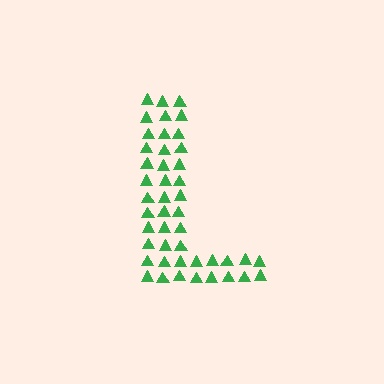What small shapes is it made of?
It is made of small triangles.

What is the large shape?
The large shape is the letter L.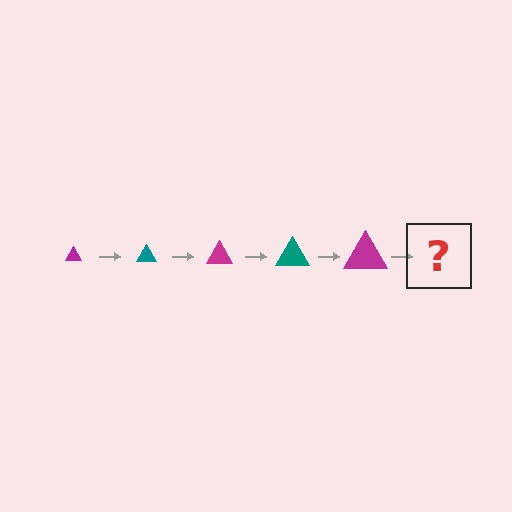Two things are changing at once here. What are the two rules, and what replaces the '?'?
The two rules are that the triangle grows larger each step and the color cycles through magenta and teal. The '?' should be a teal triangle, larger than the previous one.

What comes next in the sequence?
The next element should be a teal triangle, larger than the previous one.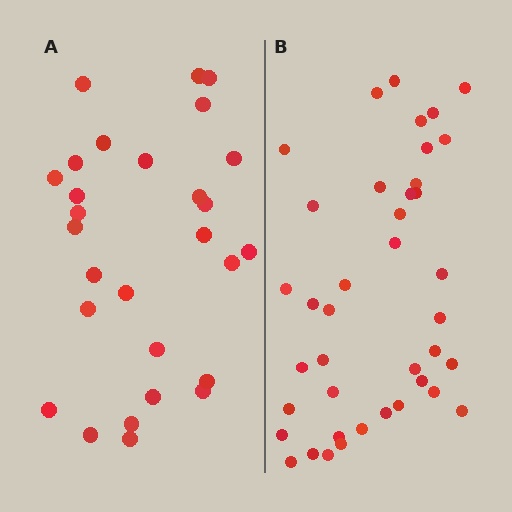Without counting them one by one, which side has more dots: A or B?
Region B (the right region) has more dots.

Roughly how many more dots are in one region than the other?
Region B has roughly 12 or so more dots than region A.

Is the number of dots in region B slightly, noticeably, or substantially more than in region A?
Region B has noticeably more, but not dramatically so. The ratio is roughly 1.4 to 1.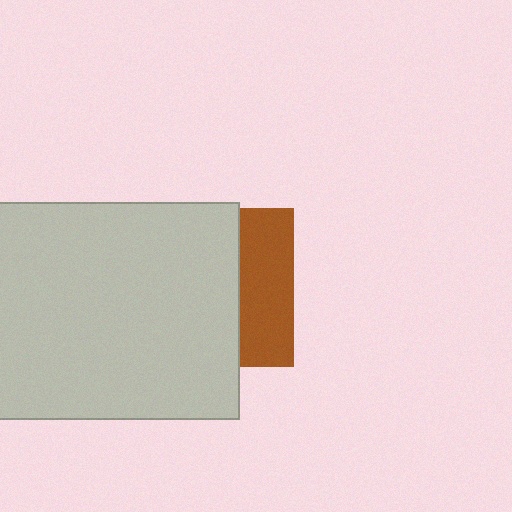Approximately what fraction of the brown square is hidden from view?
Roughly 66% of the brown square is hidden behind the light gray rectangle.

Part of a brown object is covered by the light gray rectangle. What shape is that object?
It is a square.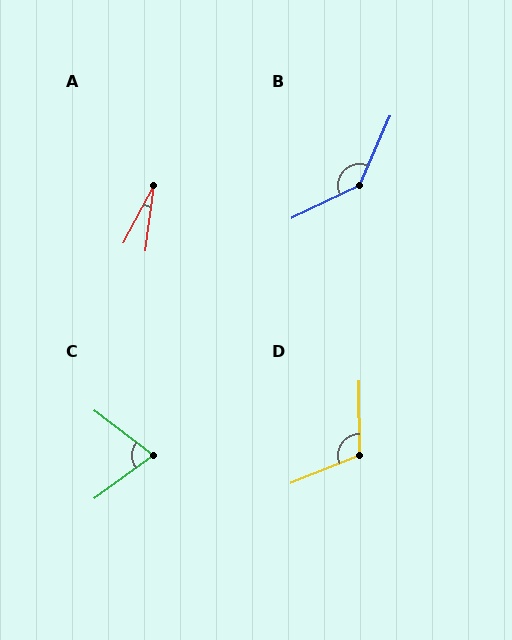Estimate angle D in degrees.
Approximately 112 degrees.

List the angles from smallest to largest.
A (21°), C (74°), D (112°), B (140°).